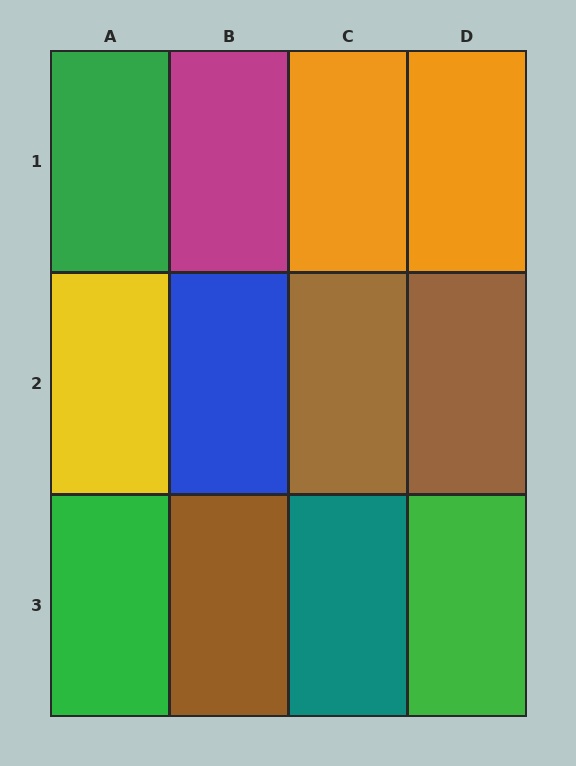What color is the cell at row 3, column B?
Brown.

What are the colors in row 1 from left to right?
Green, magenta, orange, orange.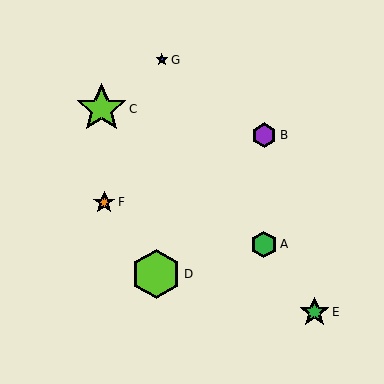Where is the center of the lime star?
The center of the lime star is at (101, 109).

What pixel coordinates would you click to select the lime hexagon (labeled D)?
Click at (156, 274) to select the lime hexagon D.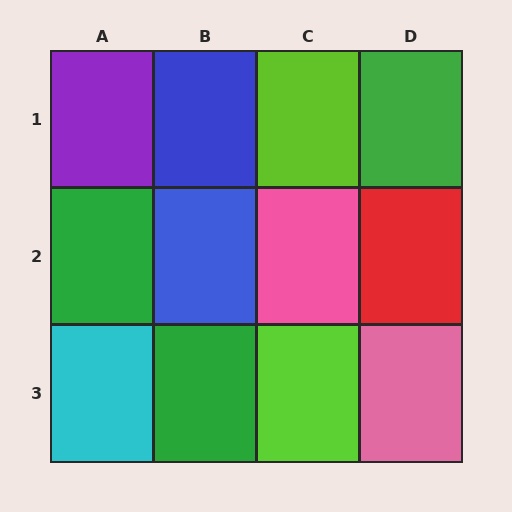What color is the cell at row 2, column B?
Blue.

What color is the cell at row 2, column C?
Pink.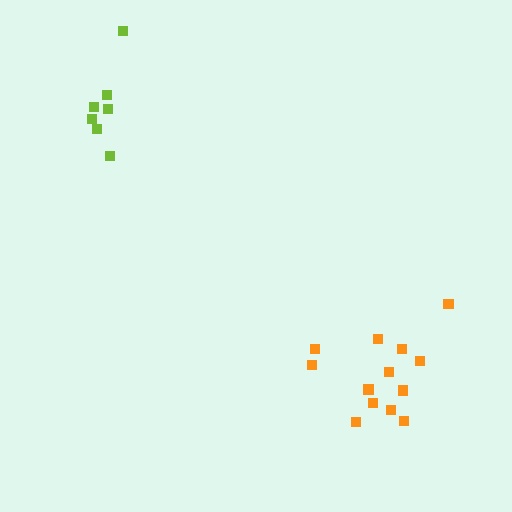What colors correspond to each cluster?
The clusters are colored: orange, lime.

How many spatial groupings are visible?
There are 2 spatial groupings.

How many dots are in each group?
Group 1: 13 dots, Group 2: 7 dots (20 total).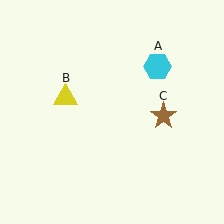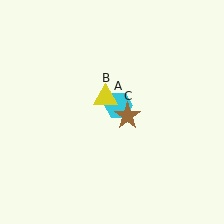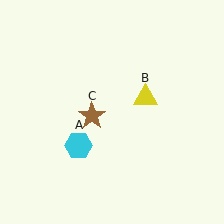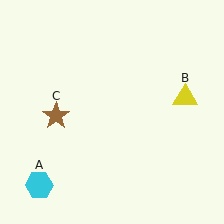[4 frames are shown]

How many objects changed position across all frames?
3 objects changed position: cyan hexagon (object A), yellow triangle (object B), brown star (object C).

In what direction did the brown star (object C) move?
The brown star (object C) moved left.